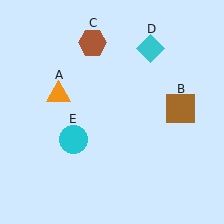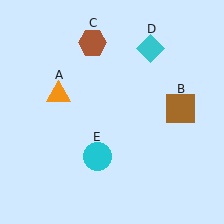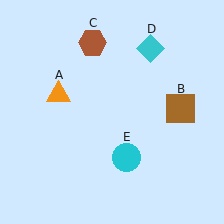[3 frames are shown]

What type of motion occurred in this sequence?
The cyan circle (object E) rotated counterclockwise around the center of the scene.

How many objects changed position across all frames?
1 object changed position: cyan circle (object E).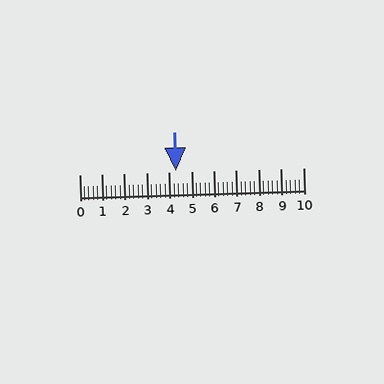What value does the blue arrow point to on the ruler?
The blue arrow points to approximately 4.3.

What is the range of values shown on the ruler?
The ruler shows values from 0 to 10.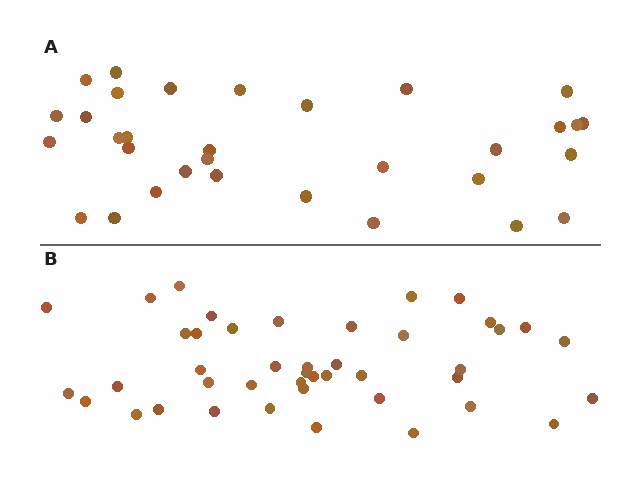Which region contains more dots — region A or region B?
Region B (the bottom region) has more dots.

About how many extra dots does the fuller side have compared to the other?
Region B has roughly 12 or so more dots than region A.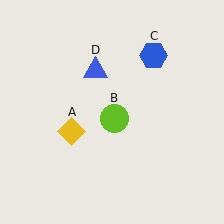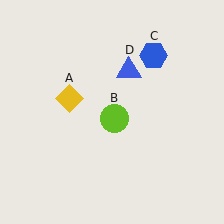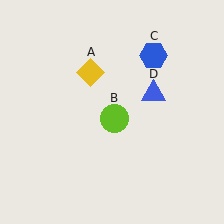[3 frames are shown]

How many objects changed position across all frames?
2 objects changed position: yellow diamond (object A), blue triangle (object D).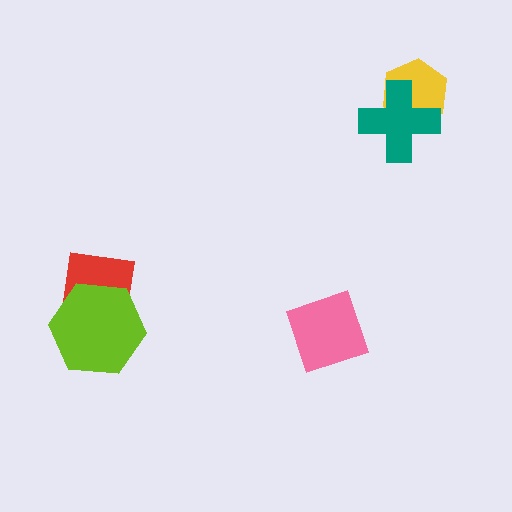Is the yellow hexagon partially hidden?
Yes, it is partially covered by another shape.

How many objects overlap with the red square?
1 object overlaps with the red square.